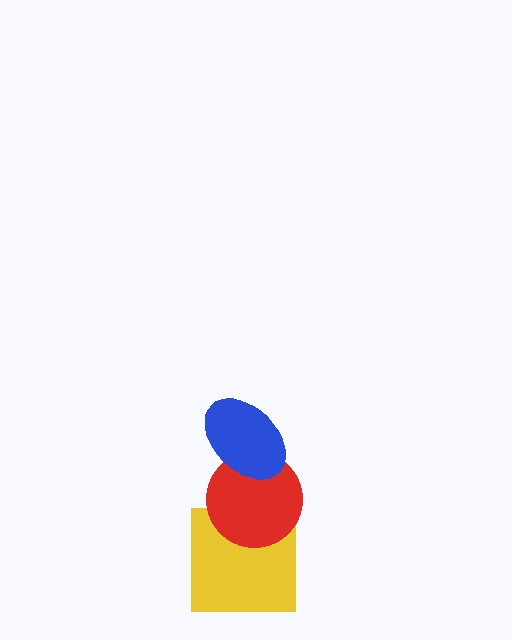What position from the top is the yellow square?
The yellow square is 3rd from the top.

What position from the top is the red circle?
The red circle is 2nd from the top.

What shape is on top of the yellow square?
The red circle is on top of the yellow square.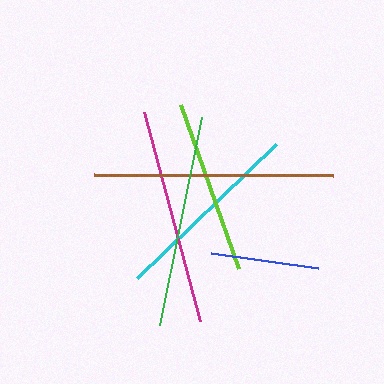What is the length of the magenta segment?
The magenta segment is approximately 216 pixels long.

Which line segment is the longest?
The brown line is the longest at approximately 239 pixels.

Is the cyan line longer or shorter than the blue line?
The cyan line is longer than the blue line.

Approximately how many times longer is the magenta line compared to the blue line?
The magenta line is approximately 2.0 times the length of the blue line.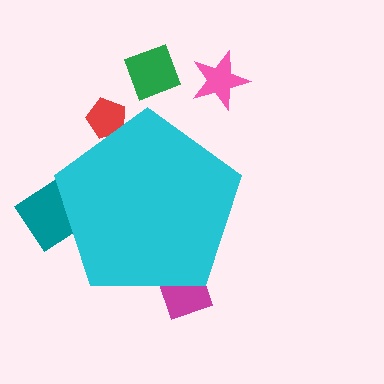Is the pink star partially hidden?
No, the pink star is fully visible.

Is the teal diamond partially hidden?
Yes, the teal diamond is partially hidden behind the cyan pentagon.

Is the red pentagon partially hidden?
Yes, the red pentagon is partially hidden behind the cyan pentagon.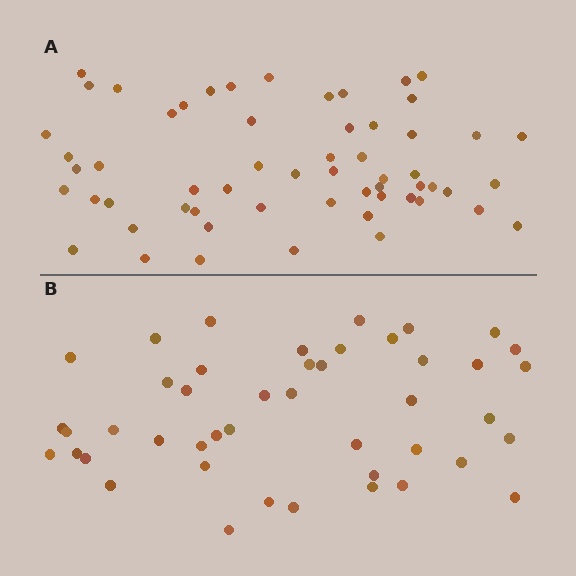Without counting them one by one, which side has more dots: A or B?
Region A (the top region) has more dots.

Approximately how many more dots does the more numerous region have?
Region A has approximately 15 more dots than region B.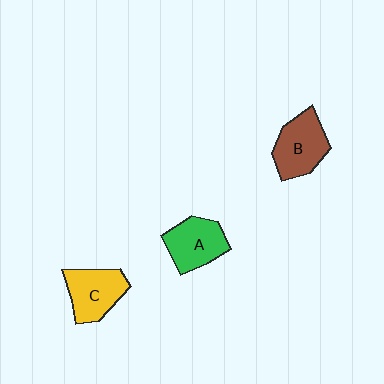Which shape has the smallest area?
Shape A (green).